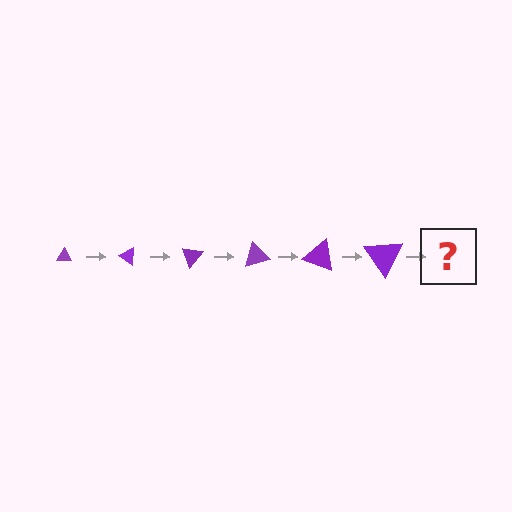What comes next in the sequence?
The next element should be a triangle, larger than the previous one and rotated 210 degrees from the start.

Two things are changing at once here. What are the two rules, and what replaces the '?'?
The two rules are that the triangle grows larger each step and it rotates 35 degrees each step. The '?' should be a triangle, larger than the previous one and rotated 210 degrees from the start.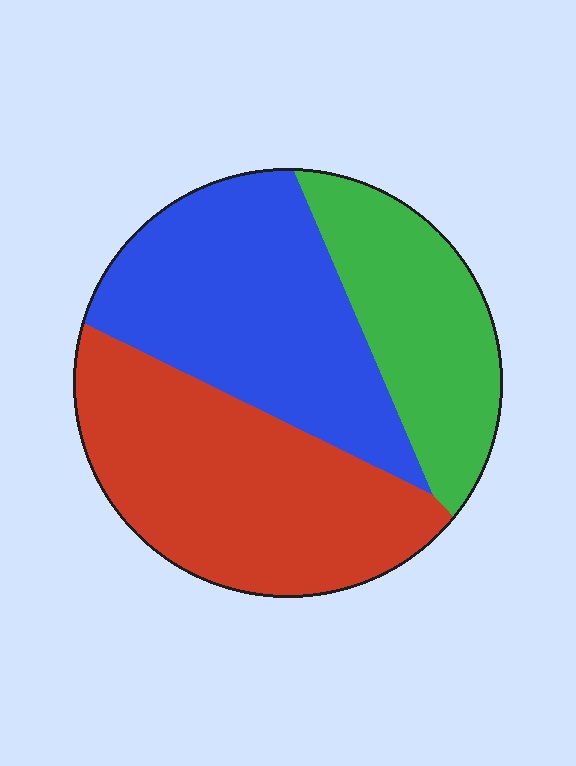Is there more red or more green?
Red.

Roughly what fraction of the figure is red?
Red covers 39% of the figure.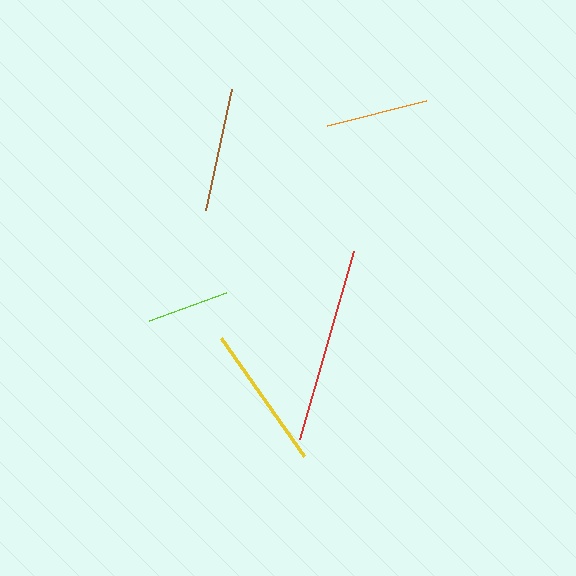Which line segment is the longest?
The red line is the longest at approximately 195 pixels.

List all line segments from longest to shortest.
From longest to shortest: red, yellow, brown, orange, lime.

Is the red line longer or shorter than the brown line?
The red line is longer than the brown line.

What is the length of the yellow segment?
The yellow segment is approximately 144 pixels long.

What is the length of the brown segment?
The brown segment is approximately 124 pixels long.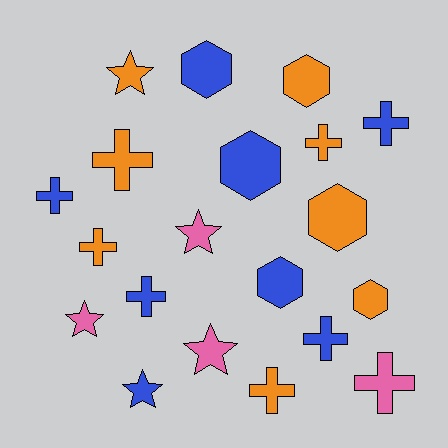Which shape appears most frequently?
Cross, with 9 objects.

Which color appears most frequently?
Blue, with 8 objects.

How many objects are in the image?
There are 20 objects.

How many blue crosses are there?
There are 4 blue crosses.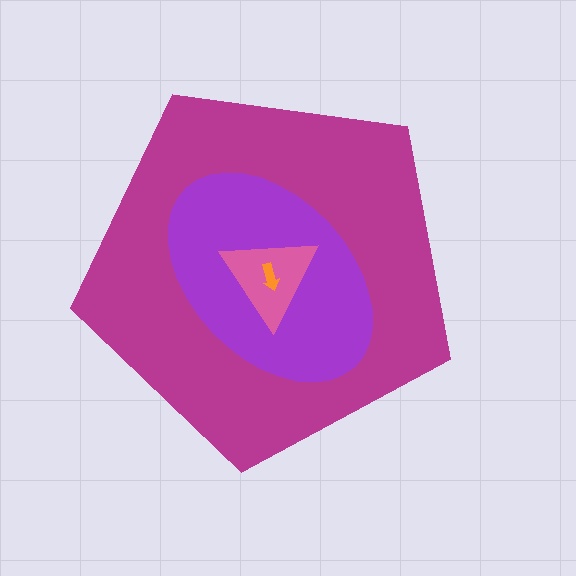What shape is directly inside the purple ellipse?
The pink triangle.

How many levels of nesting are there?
4.